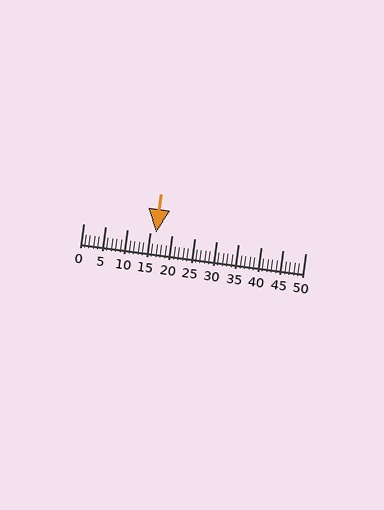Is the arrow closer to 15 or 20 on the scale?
The arrow is closer to 15.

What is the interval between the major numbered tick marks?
The major tick marks are spaced 5 units apart.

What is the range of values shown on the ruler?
The ruler shows values from 0 to 50.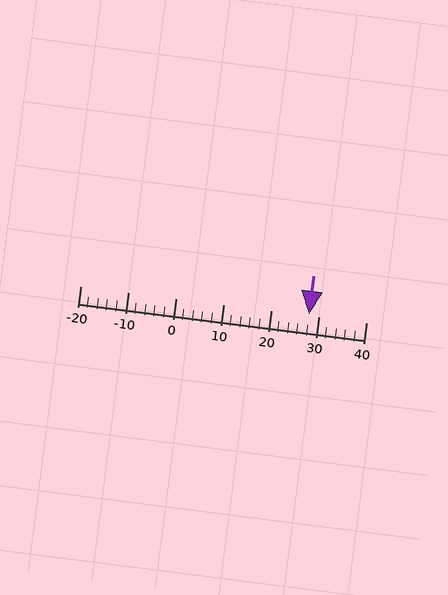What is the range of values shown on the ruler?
The ruler shows values from -20 to 40.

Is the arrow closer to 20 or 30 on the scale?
The arrow is closer to 30.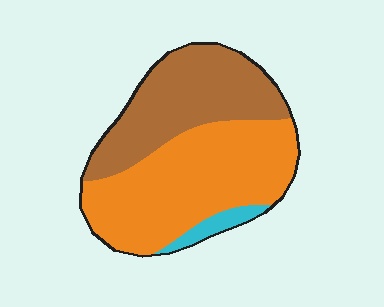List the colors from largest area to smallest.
From largest to smallest: orange, brown, cyan.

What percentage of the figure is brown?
Brown covers 40% of the figure.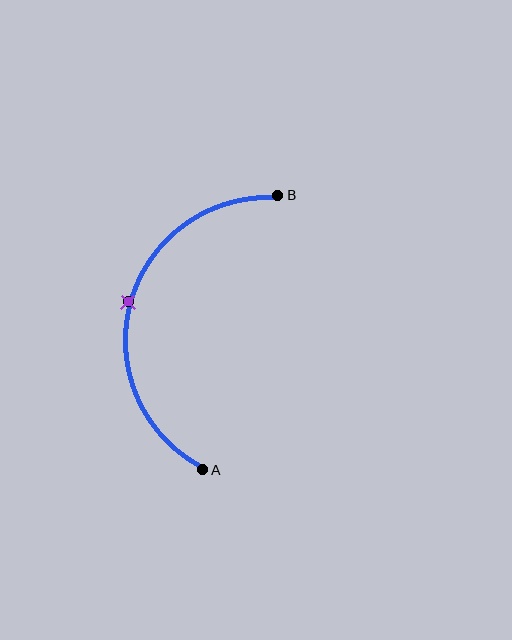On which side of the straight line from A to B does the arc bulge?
The arc bulges to the left of the straight line connecting A and B.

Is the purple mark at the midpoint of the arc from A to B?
Yes. The purple mark lies on the arc at equal arc-length from both A and B — it is the arc midpoint.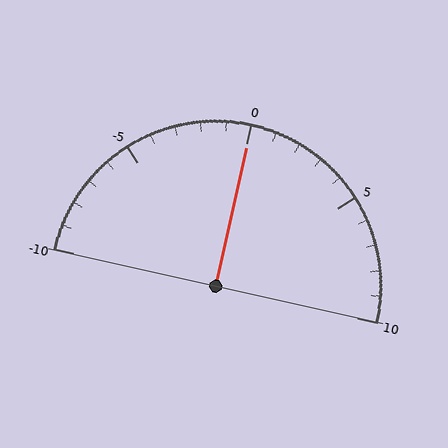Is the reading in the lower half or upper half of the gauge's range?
The reading is in the upper half of the range (-10 to 10).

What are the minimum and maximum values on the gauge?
The gauge ranges from -10 to 10.